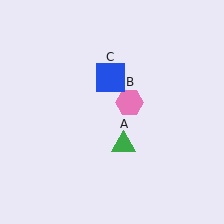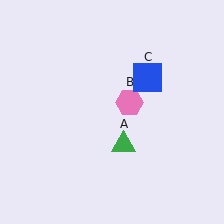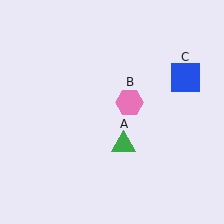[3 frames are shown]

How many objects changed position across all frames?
1 object changed position: blue square (object C).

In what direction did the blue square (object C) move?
The blue square (object C) moved right.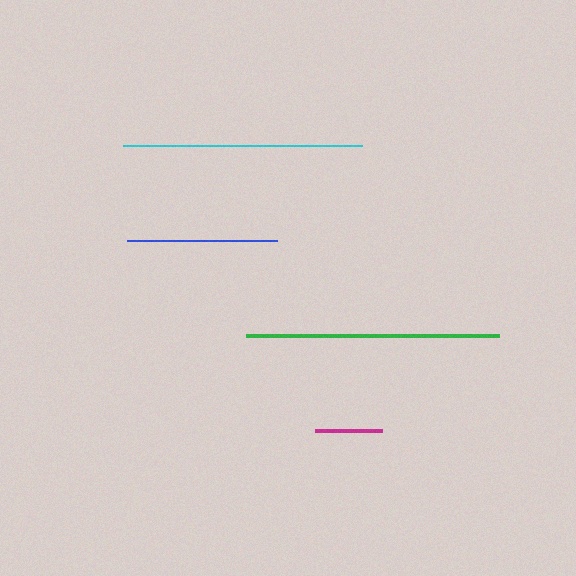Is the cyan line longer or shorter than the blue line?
The cyan line is longer than the blue line.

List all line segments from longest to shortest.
From longest to shortest: green, cyan, blue, magenta.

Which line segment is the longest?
The green line is the longest at approximately 253 pixels.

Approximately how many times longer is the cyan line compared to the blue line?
The cyan line is approximately 1.6 times the length of the blue line.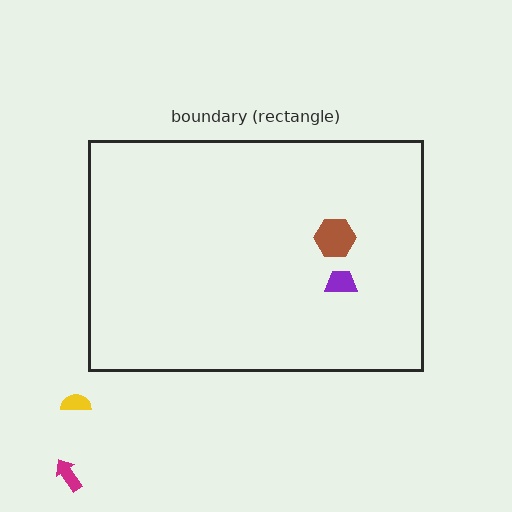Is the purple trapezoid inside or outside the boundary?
Inside.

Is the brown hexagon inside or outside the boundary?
Inside.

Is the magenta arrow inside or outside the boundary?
Outside.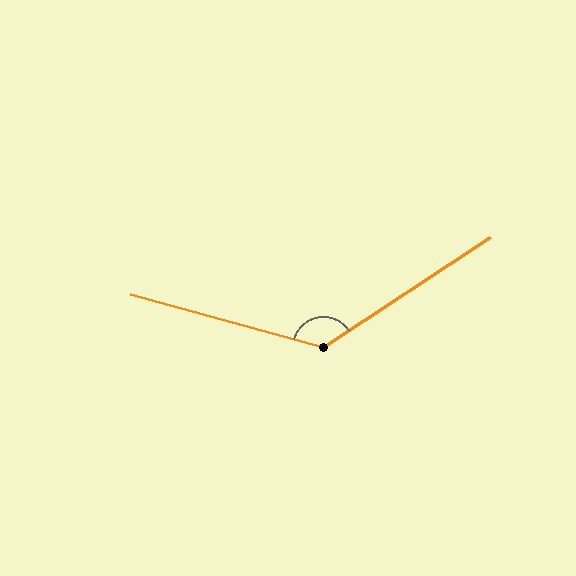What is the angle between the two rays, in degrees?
Approximately 131 degrees.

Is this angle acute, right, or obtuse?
It is obtuse.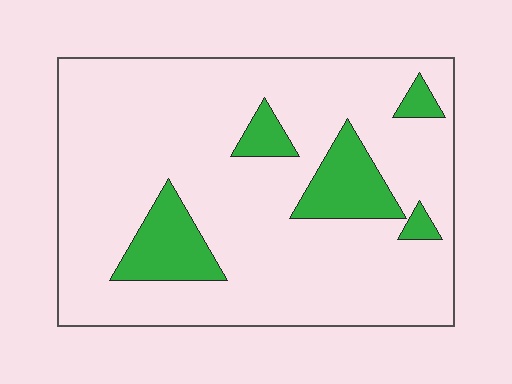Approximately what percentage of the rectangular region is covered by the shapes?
Approximately 15%.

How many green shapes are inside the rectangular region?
5.